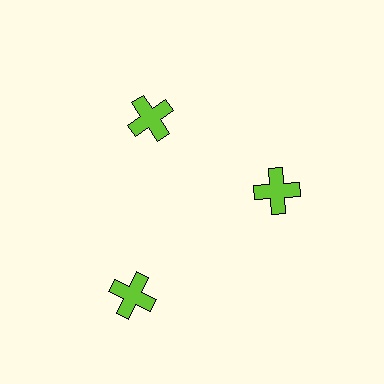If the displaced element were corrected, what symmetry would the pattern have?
It would have 3-fold rotational symmetry — the pattern would map onto itself every 120 degrees.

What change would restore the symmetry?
The symmetry would be restored by moving it inward, back onto the ring so that all 3 crosses sit at equal angles and equal distance from the center.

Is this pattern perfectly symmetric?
No. The 3 lime crosses are arranged in a ring, but one element near the 7 o'clock position is pushed outward from the center, breaking the 3-fold rotational symmetry.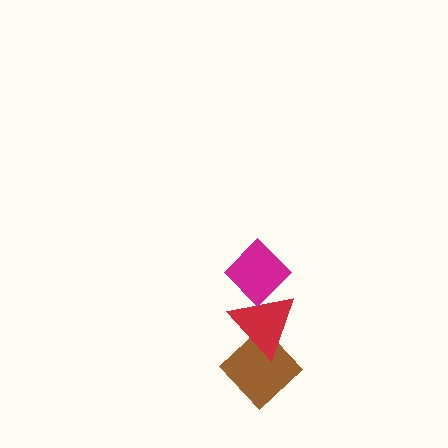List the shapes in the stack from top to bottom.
From top to bottom: the magenta diamond, the red triangle, the brown diamond.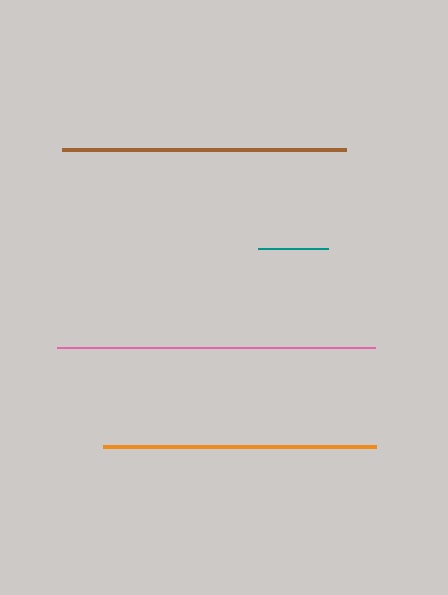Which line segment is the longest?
The pink line is the longest at approximately 318 pixels.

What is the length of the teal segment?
The teal segment is approximately 70 pixels long.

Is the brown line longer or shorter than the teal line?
The brown line is longer than the teal line.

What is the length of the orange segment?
The orange segment is approximately 273 pixels long.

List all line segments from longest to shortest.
From longest to shortest: pink, brown, orange, teal.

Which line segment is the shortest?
The teal line is the shortest at approximately 70 pixels.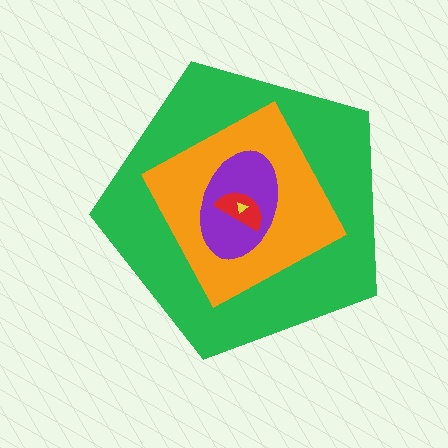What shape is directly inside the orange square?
The purple ellipse.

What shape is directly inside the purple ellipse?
The red semicircle.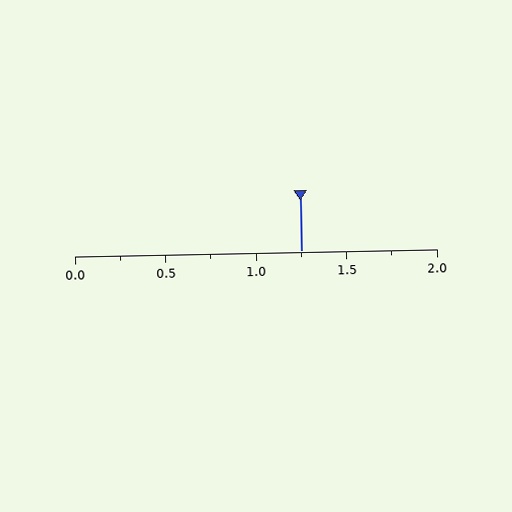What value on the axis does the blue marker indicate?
The marker indicates approximately 1.25.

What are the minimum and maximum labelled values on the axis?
The axis runs from 0.0 to 2.0.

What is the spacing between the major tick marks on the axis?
The major ticks are spaced 0.5 apart.